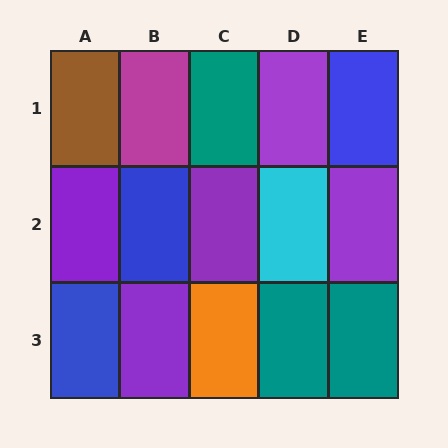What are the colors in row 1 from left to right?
Brown, magenta, teal, purple, blue.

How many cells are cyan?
1 cell is cyan.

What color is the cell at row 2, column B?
Blue.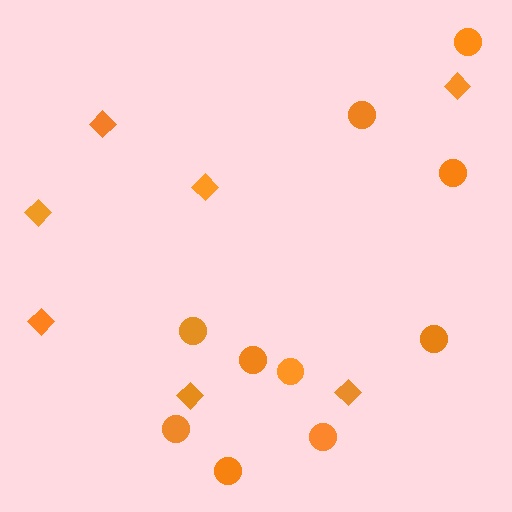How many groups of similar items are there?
There are 2 groups: one group of circles (10) and one group of diamonds (7).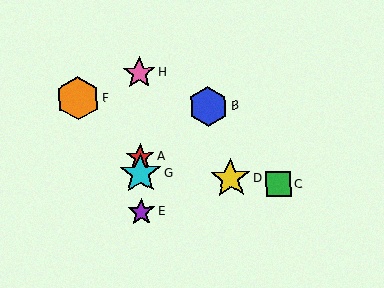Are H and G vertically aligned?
Yes, both are at x≈139.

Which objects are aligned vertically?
Objects A, E, G, H are aligned vertically.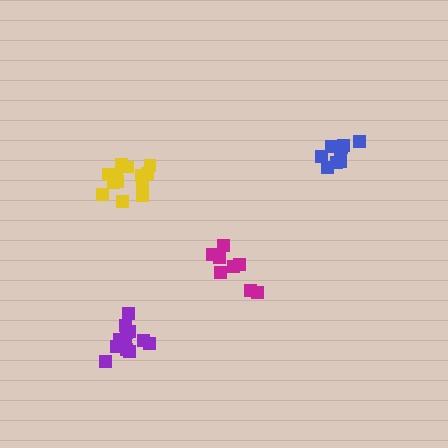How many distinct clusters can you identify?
There are 4 distinct clusters.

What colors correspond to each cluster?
The clusters are colored: magenta, blue, yellow, purple.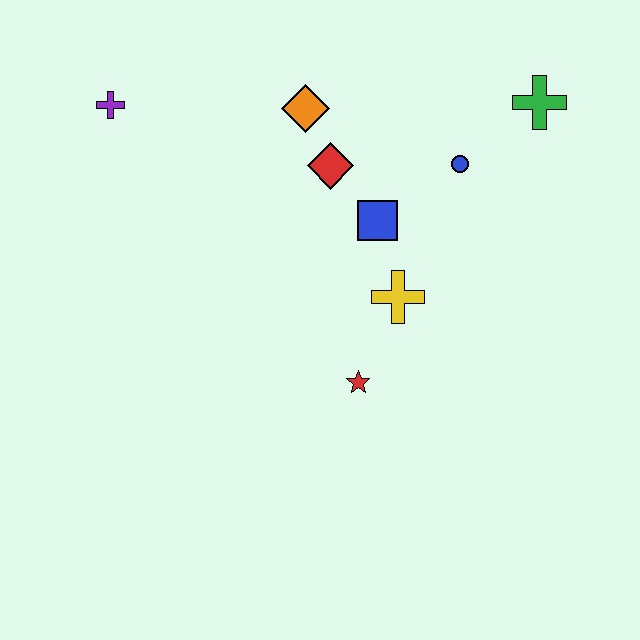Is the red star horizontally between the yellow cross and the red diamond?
Yes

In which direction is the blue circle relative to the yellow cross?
The blue circle is above the yellow cross.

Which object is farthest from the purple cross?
The green cross is farthest from the purple cross.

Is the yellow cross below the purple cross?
Yes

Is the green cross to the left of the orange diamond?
No